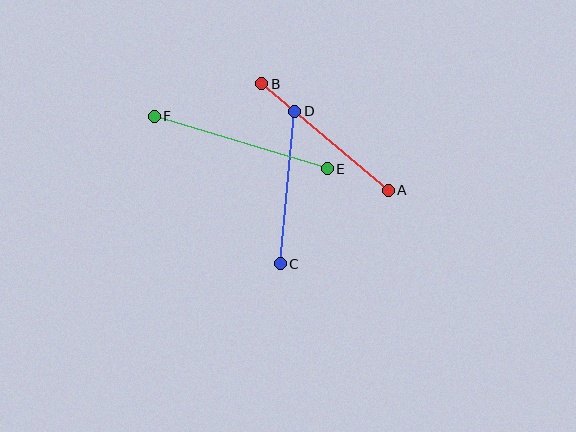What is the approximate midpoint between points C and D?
The midpoint is at approximately (288, 188) pixels.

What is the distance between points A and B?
The distance is approximately 165 pixels.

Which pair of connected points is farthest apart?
Points E and F are farthest apart.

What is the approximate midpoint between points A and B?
The midpoint is at approximately (325, 137) pixels.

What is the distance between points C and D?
The distance is approximately 153 pixels.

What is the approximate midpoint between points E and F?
The midpoint is at approximately (241, 143) pixels.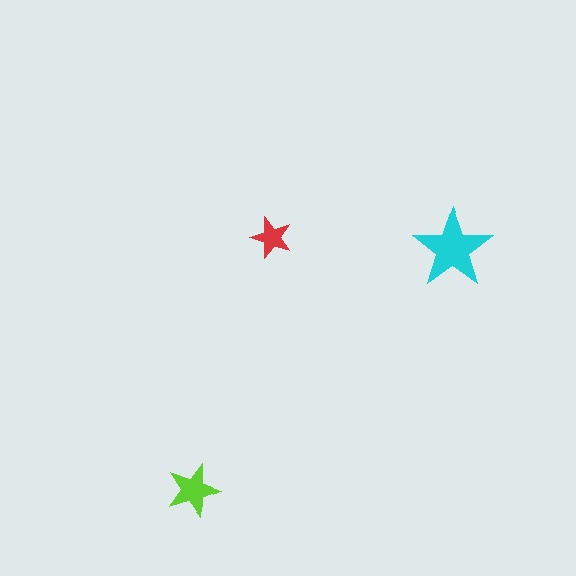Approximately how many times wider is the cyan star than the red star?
About 2 times wider.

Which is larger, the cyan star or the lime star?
The cyan one.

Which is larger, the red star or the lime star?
The lime one.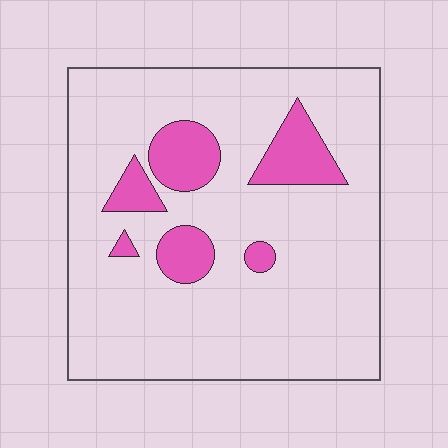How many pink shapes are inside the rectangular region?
6.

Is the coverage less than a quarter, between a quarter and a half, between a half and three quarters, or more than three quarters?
Less than a quarter.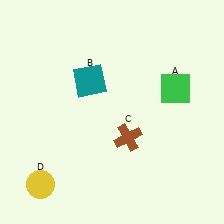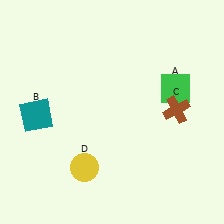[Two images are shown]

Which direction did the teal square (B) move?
The teal square (B) moved left.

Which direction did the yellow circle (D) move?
The yellow circle (D) moved right.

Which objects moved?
The objects that moved are: the teal square (B), the brown cross (C), the yellow circle (D).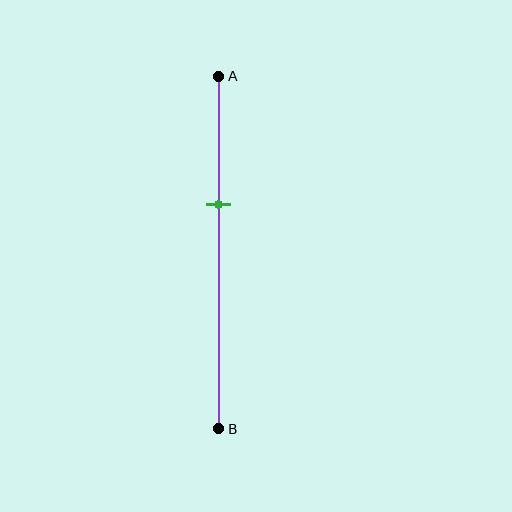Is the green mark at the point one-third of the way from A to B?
No, the mark is at about 35% from A, not at the 33% one-third point.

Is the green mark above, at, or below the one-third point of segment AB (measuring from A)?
The green mark is below the one-third point of segment AB.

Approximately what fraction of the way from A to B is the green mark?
The green mark is approximately 35% of the way from A to B.